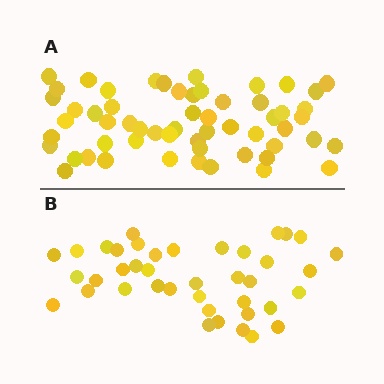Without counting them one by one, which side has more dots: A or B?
Region A (the top region) has more dots.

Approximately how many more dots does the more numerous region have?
Region A has approximately 15 more dots than region B.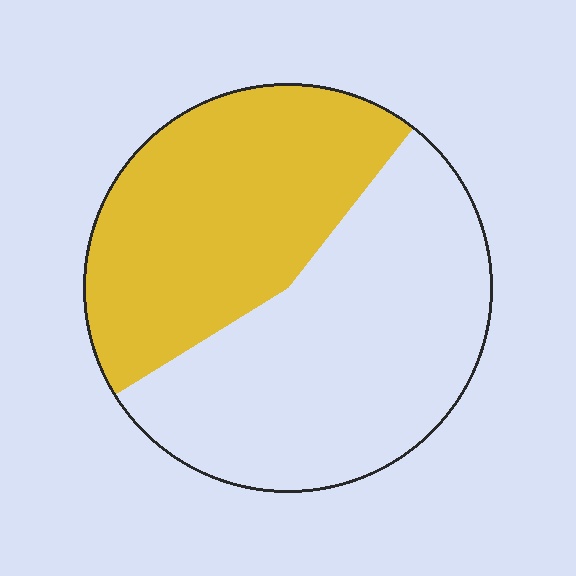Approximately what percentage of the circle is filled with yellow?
Approximately 45%.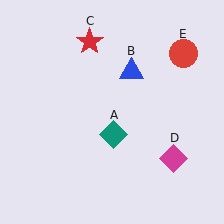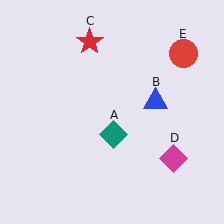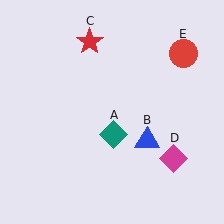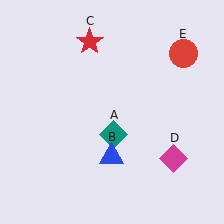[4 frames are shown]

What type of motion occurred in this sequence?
The blue triangle (object B) rotated clockwise around the center of the scene.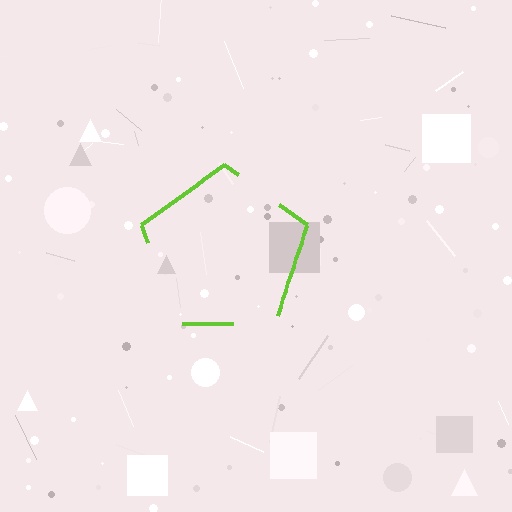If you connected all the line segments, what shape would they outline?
They would outline a pentagon.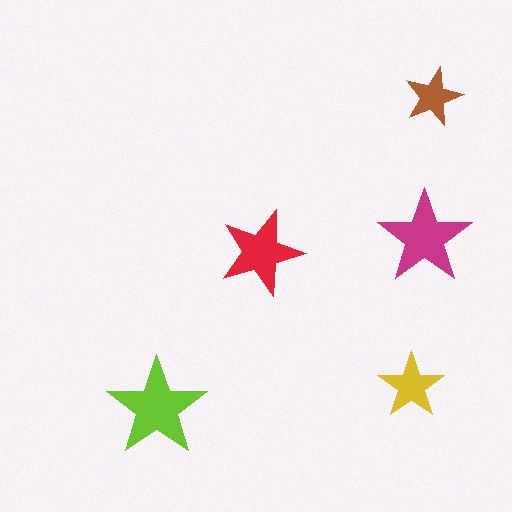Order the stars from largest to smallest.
the lime one, the magenta one, the red one, the yellow one, the brown one.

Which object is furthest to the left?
The lime star is leftmost.